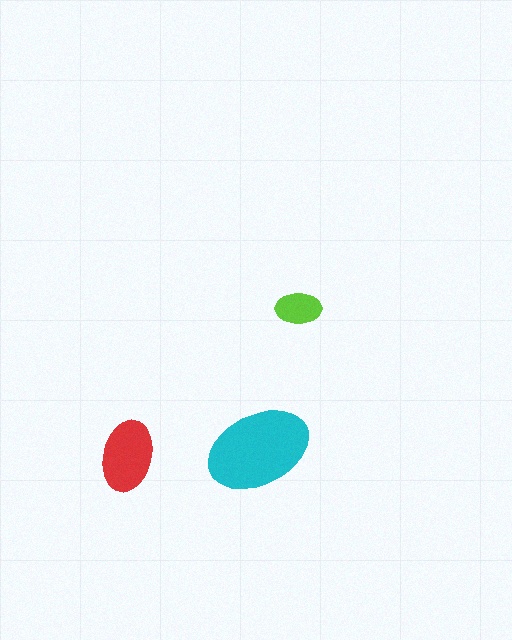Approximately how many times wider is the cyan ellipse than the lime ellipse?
About 2.5 times wider.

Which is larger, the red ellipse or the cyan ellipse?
The cyan one.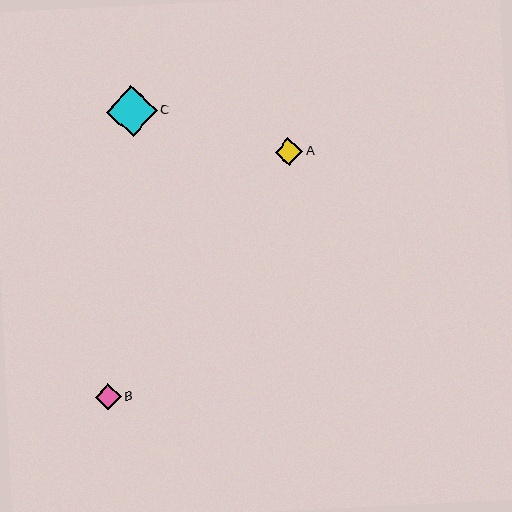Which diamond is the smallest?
Diamond B is the smallest with a size of approximately 26 pixels.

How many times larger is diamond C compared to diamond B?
Diamond C is approximately 1.9 times the size of diamond B.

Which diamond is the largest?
Diamond C is the largest with a size of approximately 50 pixels.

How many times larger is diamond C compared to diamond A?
Diamond C is approximately 1.8 times the size of diamond A.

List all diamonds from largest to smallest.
From largest to smallest: C, A, B.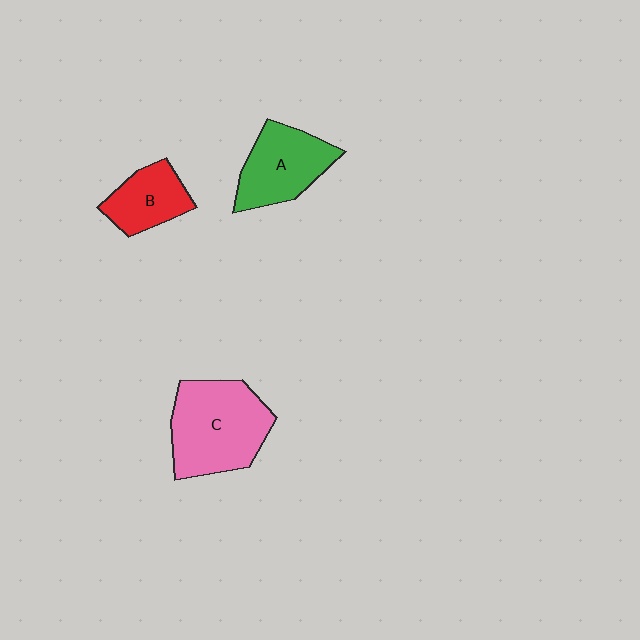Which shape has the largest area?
Shape C (pink).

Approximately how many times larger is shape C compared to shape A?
Approximately 1.4 times.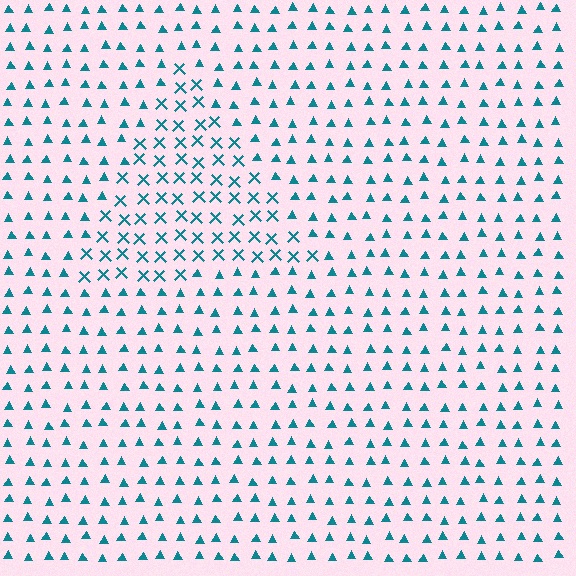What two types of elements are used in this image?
The image uses X marks inside the triangle region and triangles outside it.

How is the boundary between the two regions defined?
The boundary is defined by a change in element shape: X marks inside vs. triangles outside. All elements share the same color and spacing.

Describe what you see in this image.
The image is filled with small teal elements arranged in a uniform grid. A triangle-shaped region contains X marks, while the surrounding area contains triangles. The boundary is defined purely by the change in element shape.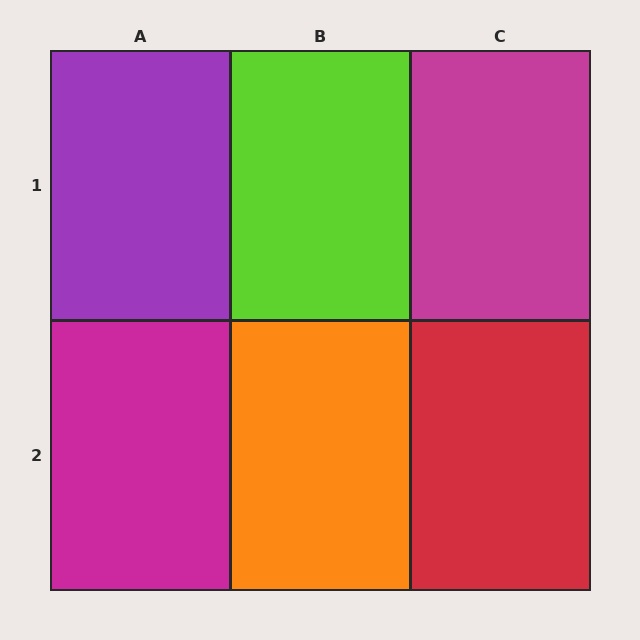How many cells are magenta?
2 cells are magenta.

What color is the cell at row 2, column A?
Magenta.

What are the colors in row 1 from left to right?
Purple, lime, magenta.